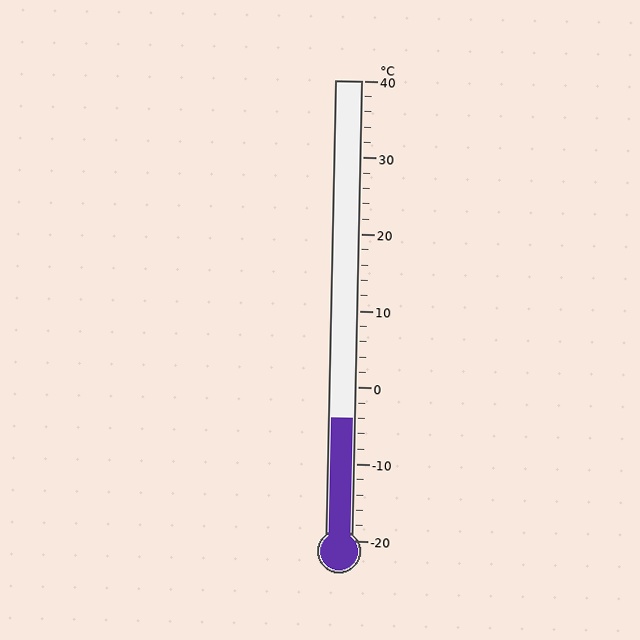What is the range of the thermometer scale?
The thermometer scale ranges from -20°C to 40°C.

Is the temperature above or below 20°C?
The temperature is below 20°C.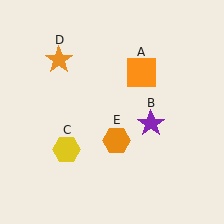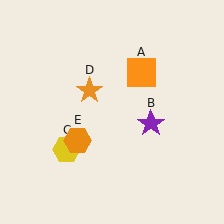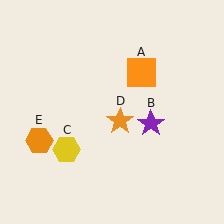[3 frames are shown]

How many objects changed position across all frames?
2 objects changed position: orange star (object D), orange hexagon (object E).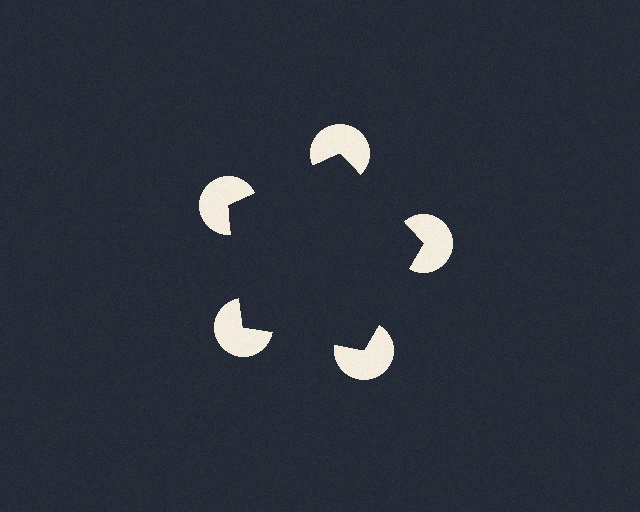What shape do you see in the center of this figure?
An illusory pentagon — its edges are inferred from the aligned wedge cuts in the pac-man discs, not physically drawn.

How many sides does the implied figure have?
5 sides.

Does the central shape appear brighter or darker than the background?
It typically appears slightly darker than the background, even though no actual brightness change is drawn.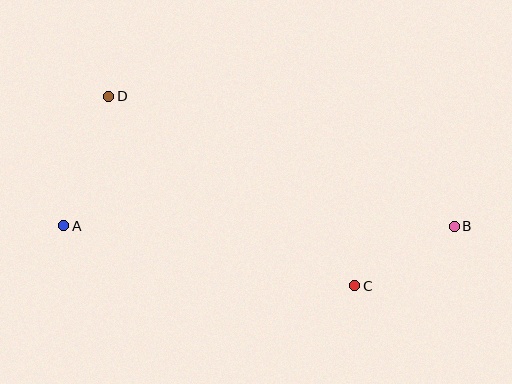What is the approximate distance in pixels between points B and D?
The distance between B and D is approximately 369 pixels.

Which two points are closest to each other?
Points B and C are closest to each other.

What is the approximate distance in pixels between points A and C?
The distance between A and C is approximately 297 pixels.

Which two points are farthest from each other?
Points A and B are farthest from each other.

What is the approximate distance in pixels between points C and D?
The distance between C and D is approximately 310 pixels.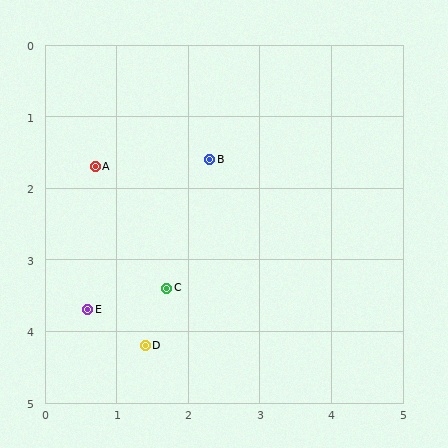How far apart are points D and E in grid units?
Points D and E are about 0.9 grid units apart.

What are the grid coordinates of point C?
Point C is at approximately (1.7, 3.4).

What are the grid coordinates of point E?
Point E is at approximately (0.6, 3.7).